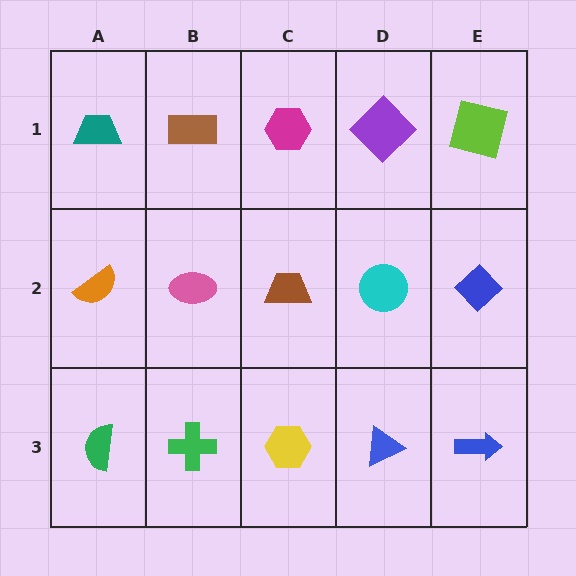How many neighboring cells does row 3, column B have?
3.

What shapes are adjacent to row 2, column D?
A purple diamond (row 1, column D), a blue triangle (row 3, column D), a brown trapezoid (row 2, column C), a blue diamond (row 2, column E).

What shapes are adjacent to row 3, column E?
A blue diamond (row 2, column E), a blue triangle (row 3, column D).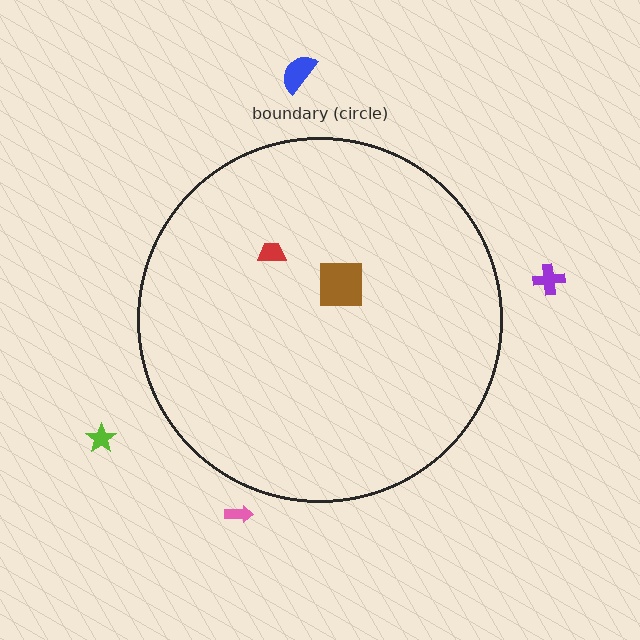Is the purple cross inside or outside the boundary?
Outside.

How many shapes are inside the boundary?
2 inside, 4 outside.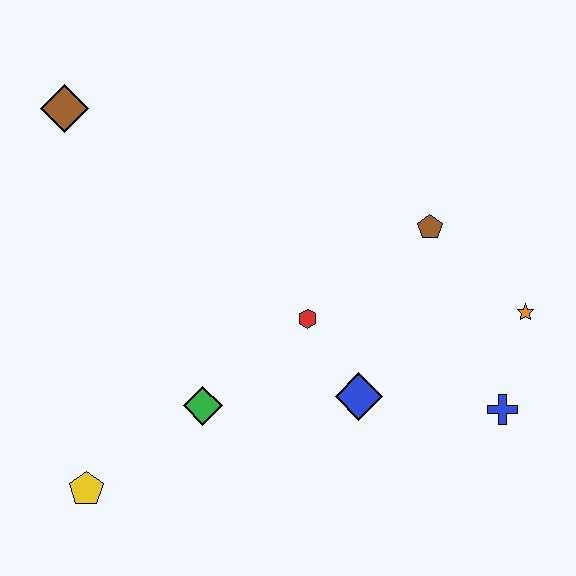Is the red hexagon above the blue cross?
Yes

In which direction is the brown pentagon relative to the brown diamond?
The brown pentagon is to the right of the brown diamond.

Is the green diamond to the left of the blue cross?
Yes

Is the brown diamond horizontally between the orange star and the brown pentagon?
No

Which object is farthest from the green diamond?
The orange star is farthest from the green diamond.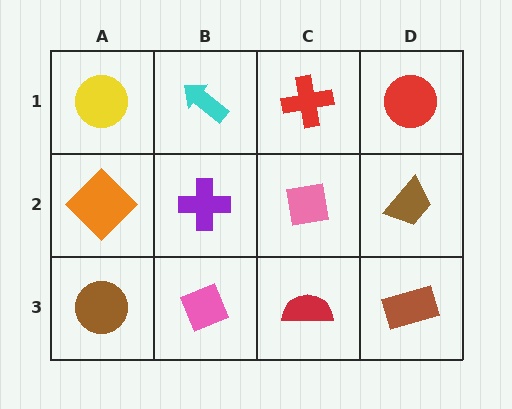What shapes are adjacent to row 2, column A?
A yellow circle (row 1, column A), a brown circle (row 3, column A), a purple cross (row 2, column B).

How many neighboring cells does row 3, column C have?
3.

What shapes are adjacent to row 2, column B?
A cyan arrow (row 1, column B), a pink diamond (row 3, column B), an orange diamond (row 2, column A), a pink square (row 2, column C).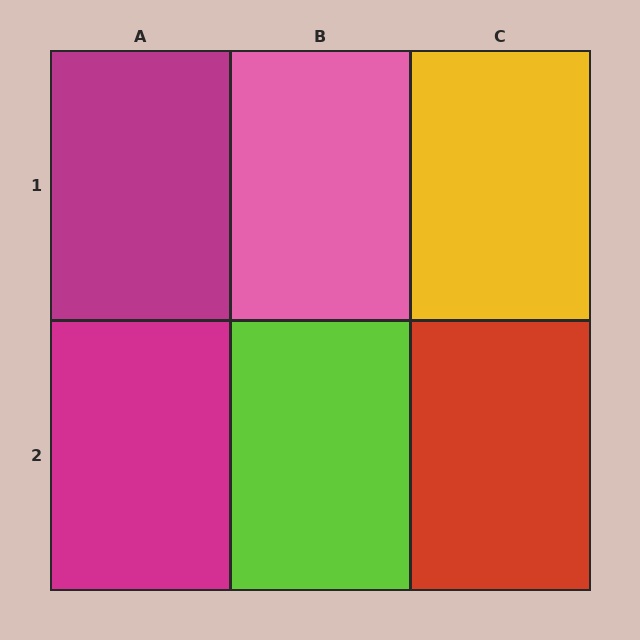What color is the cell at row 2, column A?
Magenta.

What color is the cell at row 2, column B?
Lime.